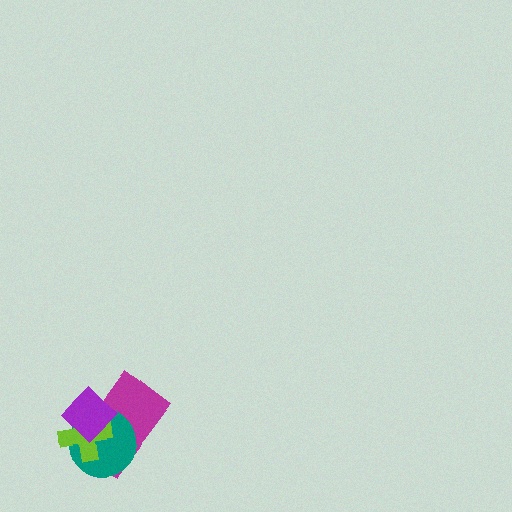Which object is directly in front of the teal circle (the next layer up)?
The lime cross is directly in front of the teal circle.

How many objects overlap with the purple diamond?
3 objects overlap with the purple diamond.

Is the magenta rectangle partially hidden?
Yes, it is partially covered by another shape.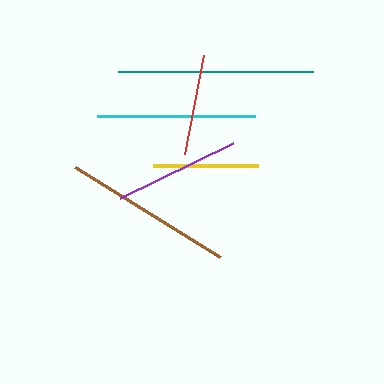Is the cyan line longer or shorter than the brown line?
The brown line is longer than the cyan line.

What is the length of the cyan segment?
The cyan segment is approximately 158 pixels long.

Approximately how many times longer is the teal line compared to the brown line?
The teal line is approximately 1.1 times the length of the brown line.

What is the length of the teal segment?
The teal segment is approximately 195 pixels long.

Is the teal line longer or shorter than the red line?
The teal line is longer than the red line.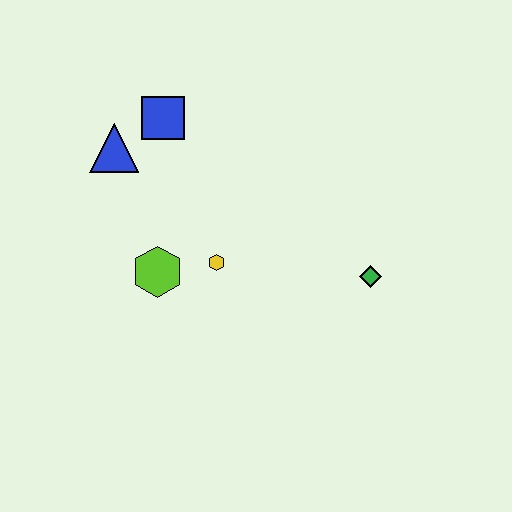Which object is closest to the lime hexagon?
The yellow hexagon is closest to the lime hexagon.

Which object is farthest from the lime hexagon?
The green diamond is farthest from the lime hexagon.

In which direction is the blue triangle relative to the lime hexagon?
The blue triangle is above the lime hexagon.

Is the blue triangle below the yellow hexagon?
No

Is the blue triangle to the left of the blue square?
Yes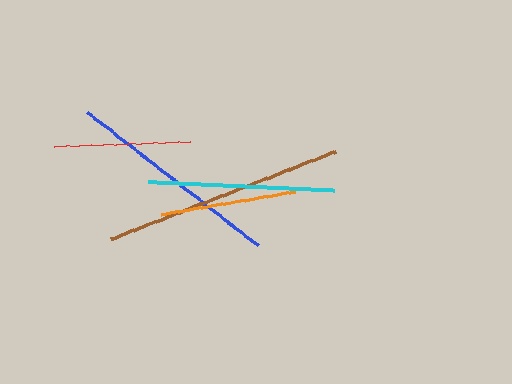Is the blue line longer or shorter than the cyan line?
The blue line is longer than the cyan line.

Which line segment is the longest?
The brown line is the longest at approximately 242 pixels.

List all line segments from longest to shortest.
From longest to shortest: brown, blue, cyan, red, orange.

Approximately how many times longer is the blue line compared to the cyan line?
The blue line is approximately 1.2 times the length of the cyan line.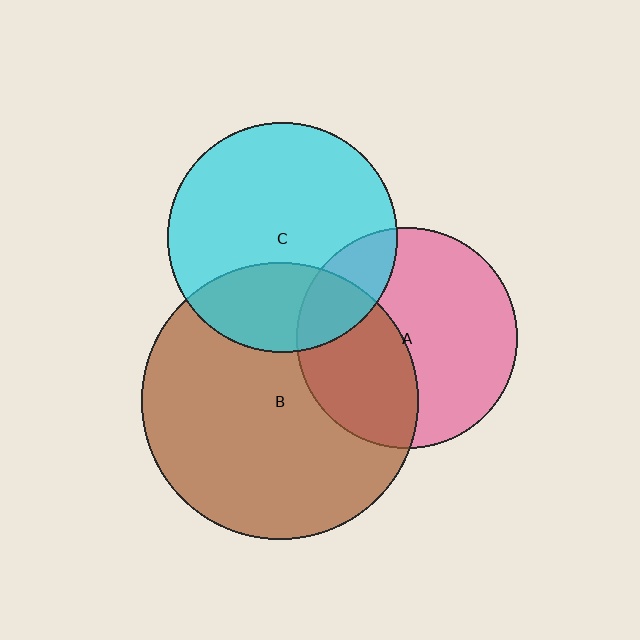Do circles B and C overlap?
Yes.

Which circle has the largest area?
Circle B (brown).